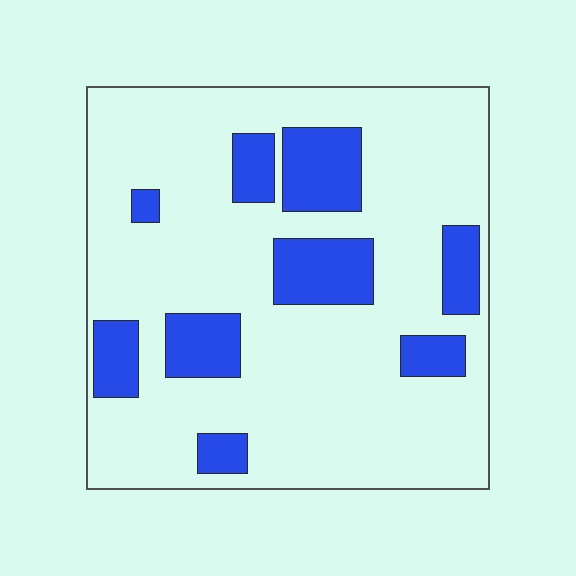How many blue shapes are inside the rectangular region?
9.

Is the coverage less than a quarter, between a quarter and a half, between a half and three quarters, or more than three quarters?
Less than a quarter.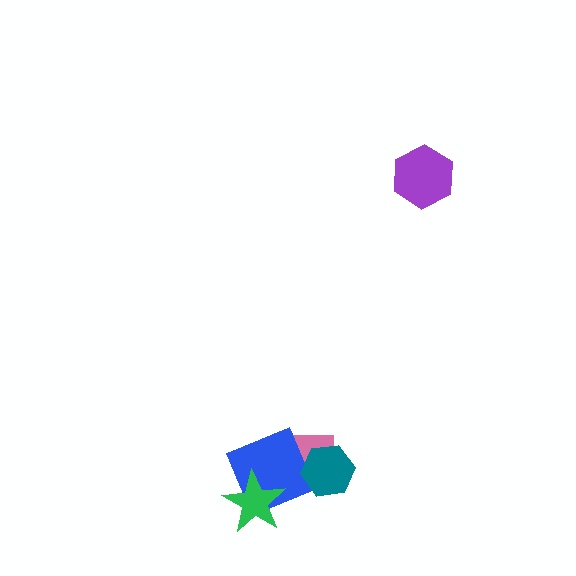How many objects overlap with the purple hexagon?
0 objects overlap with the purple hexagon.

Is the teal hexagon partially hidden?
No, no other shape covers it.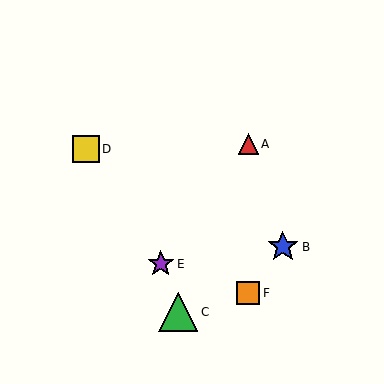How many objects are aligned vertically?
2 objects (A, F) are aligned vertically.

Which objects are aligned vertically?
Objects A, F are aligned vertically.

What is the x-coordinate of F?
Object F is at x≈248.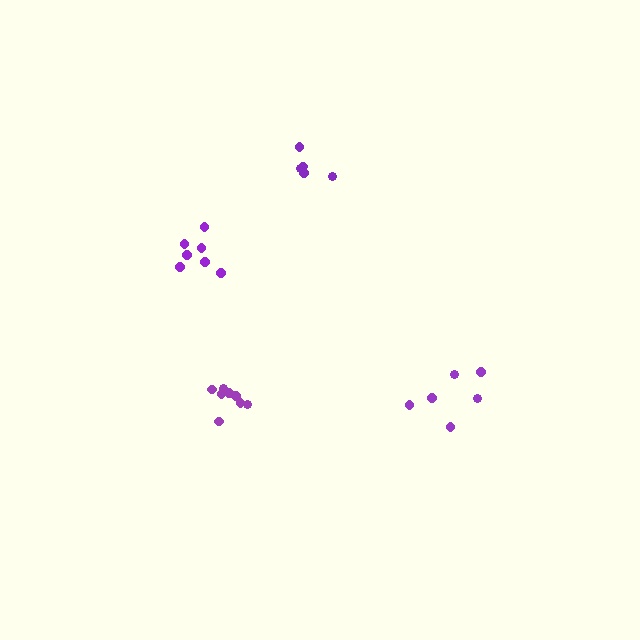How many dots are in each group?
Group 1: 6 dots, Group 2: 7 dots, Group 3: 8 dots, Group 4: 5 dots (26 total).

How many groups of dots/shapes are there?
There are 4 groups.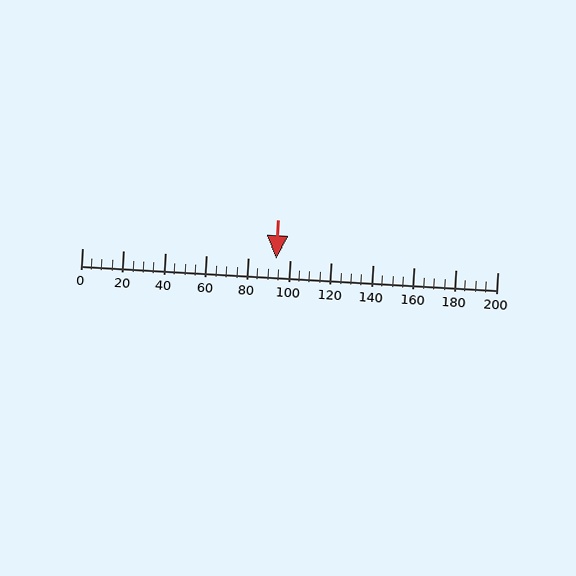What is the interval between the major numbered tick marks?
The major tick marks are spaced 20 units apart.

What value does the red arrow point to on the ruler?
The red arrow points to approximately 93.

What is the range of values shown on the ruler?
The ruler shows values from 0 to 200.